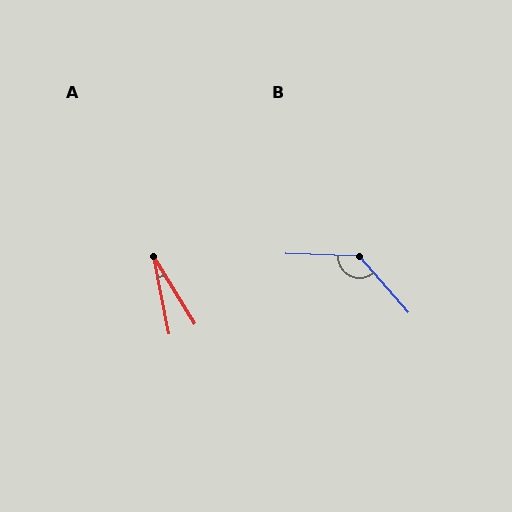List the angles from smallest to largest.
A (20°), B (133°).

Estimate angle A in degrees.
Approximately 20 degrees.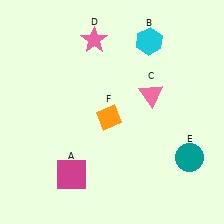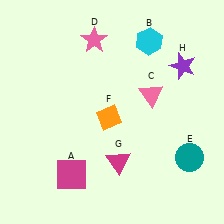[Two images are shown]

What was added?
A magenta triangle (G), a purple star (H) were added in Image 2.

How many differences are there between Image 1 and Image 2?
There are 2 differences between the two images.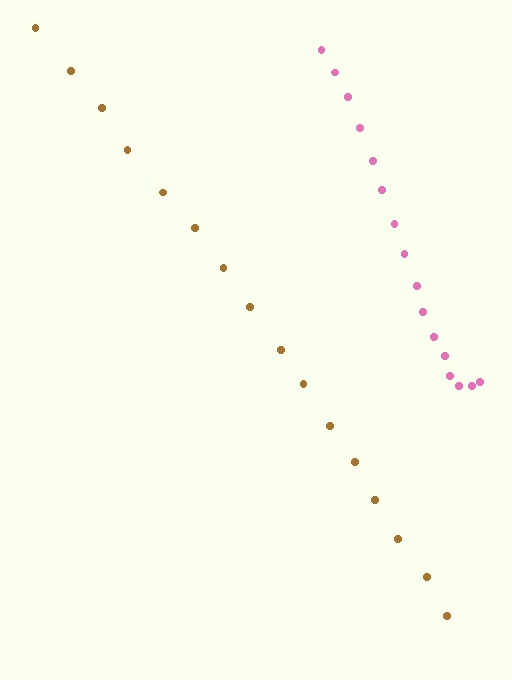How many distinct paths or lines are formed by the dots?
There are 2 distinct paths.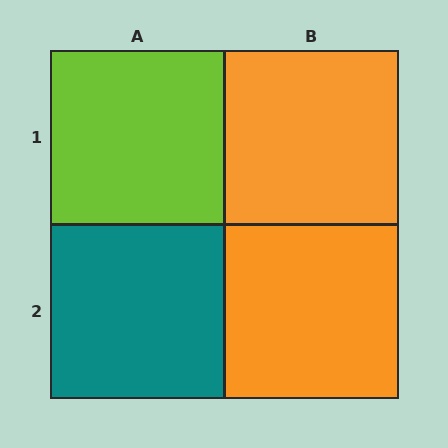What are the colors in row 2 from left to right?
Teal, orange.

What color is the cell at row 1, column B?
Orange.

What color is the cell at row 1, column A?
Lime.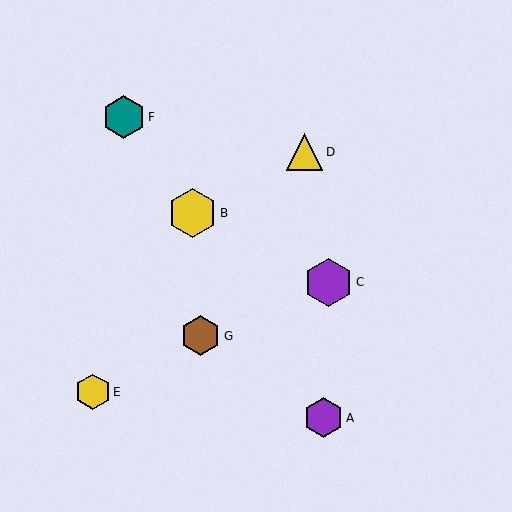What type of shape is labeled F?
Shape F is a teal hexagon.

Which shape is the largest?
The yellow hexagon (labeled B) is the largest.